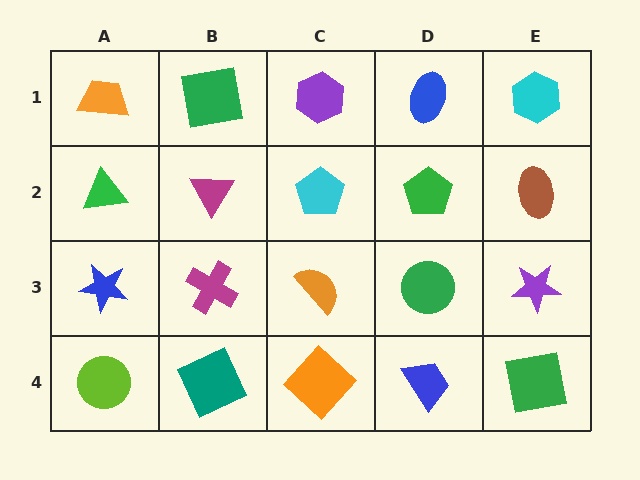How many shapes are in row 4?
5 shapes.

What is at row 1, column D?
A blue ellipse.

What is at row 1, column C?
A purple hexagon.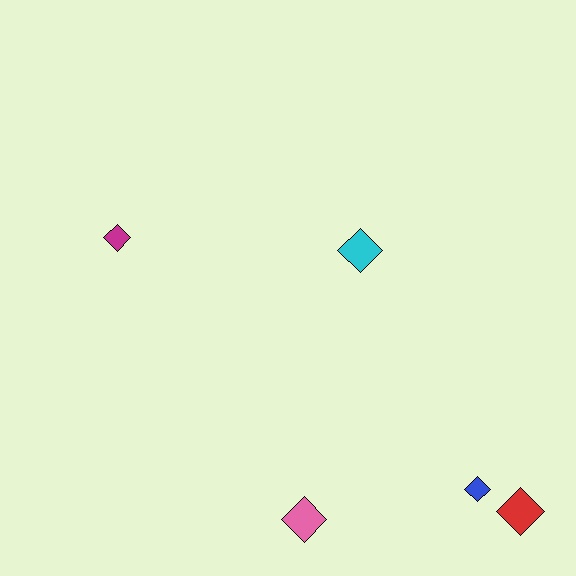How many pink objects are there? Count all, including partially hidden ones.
There is 1 pink object.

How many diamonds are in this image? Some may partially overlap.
There are 5 diamonds.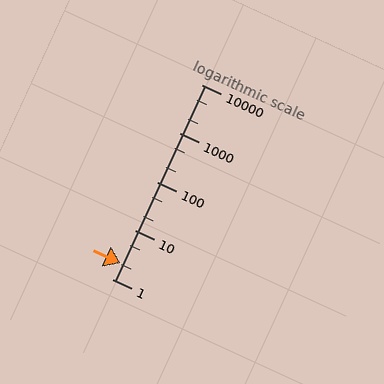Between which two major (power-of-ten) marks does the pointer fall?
The pointer is between 1 and 10.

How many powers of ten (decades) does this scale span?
The scale spans 4 decades, from 1 to 10000.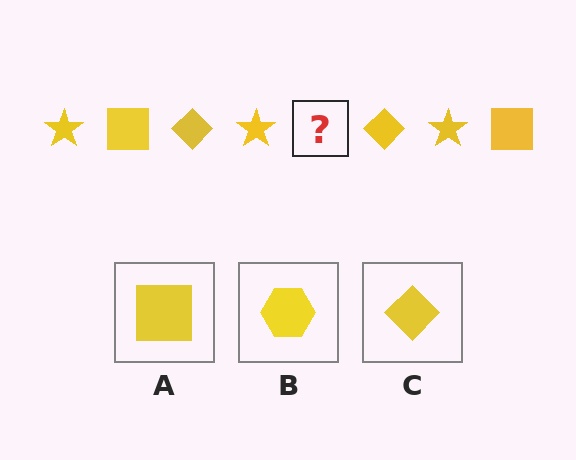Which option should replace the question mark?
Option A.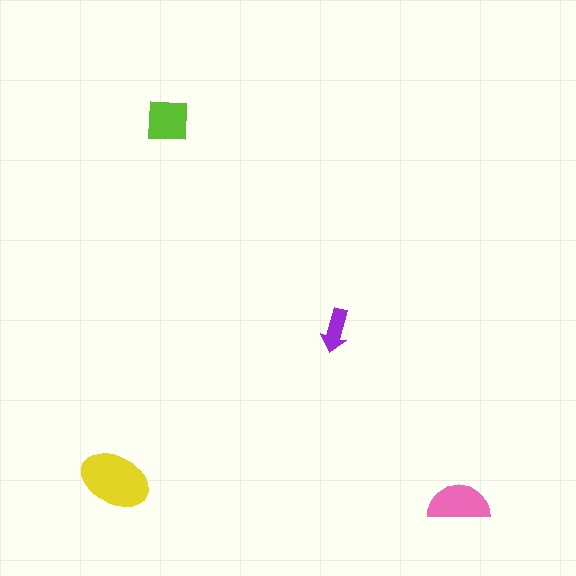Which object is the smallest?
The purple arrow.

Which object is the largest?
The yellow ellipse.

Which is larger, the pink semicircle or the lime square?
The pink semicircle.